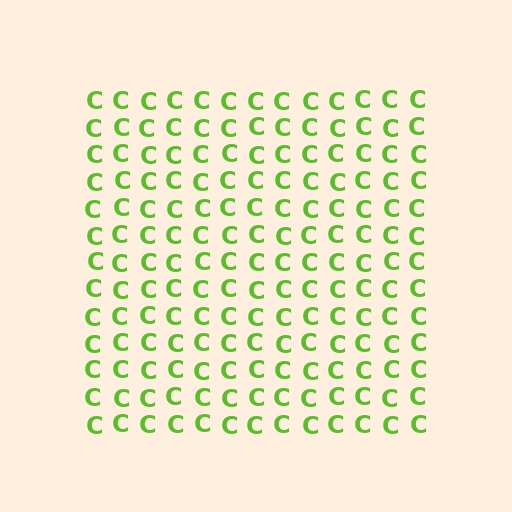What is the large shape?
The large shape is a square.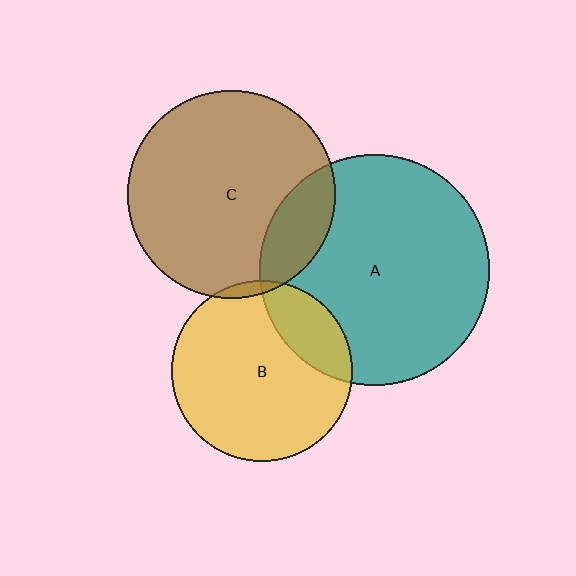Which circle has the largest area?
Circle A (teal).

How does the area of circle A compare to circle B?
Approximately 1.6 times.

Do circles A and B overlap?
Yes.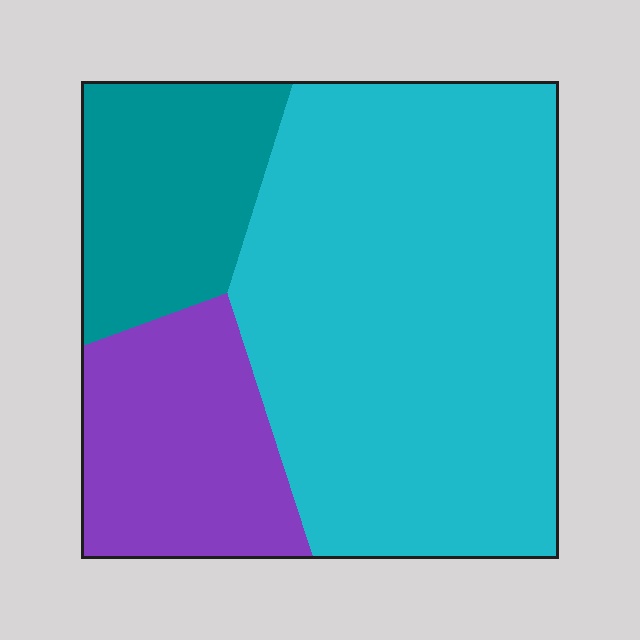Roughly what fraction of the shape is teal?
Teal covers around 20% of the shape.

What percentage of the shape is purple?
Purple takes up less than a quarter of the shape.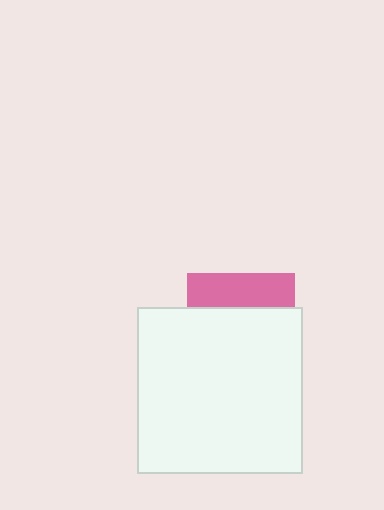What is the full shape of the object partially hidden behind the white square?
The partially hidden object is a pink square.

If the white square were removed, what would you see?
You would see the complete pink square.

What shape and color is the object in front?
The object in front is a white square.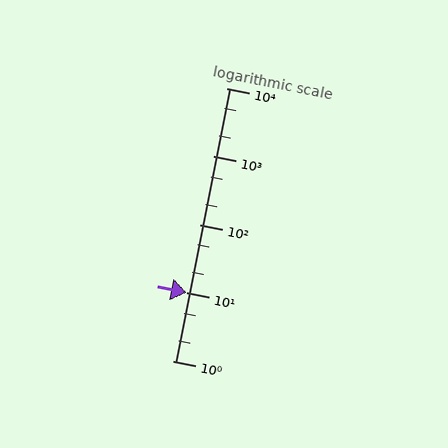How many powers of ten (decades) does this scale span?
The scale spans 4 decades, from 1 to 10000.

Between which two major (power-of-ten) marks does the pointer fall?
The pointer is between 1 and 10.